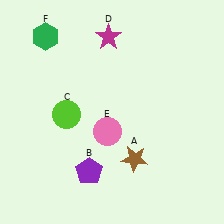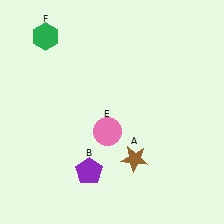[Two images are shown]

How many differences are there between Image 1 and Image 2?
There are 2 differences between the two images.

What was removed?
The magenta star (D), the lime circle (C) were removed in Image 2.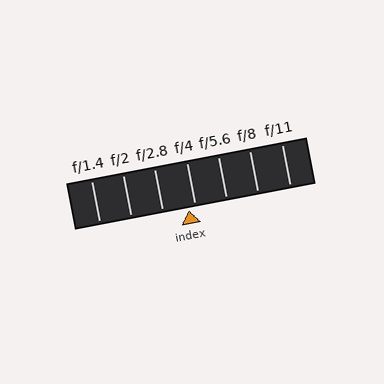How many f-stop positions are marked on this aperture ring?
There are 7 f-stop positions marked.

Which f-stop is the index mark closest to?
The index mark is closest to f/4.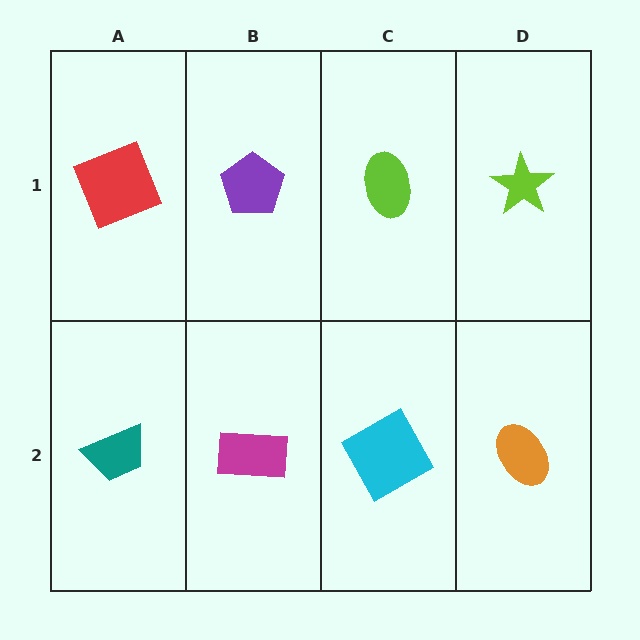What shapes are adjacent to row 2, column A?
A red square (row 1, column A), a magenta rectangle (row 2, column B).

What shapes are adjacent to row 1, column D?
An orange ellipse (row 2, column D), a lime ellipse (row 1, column C).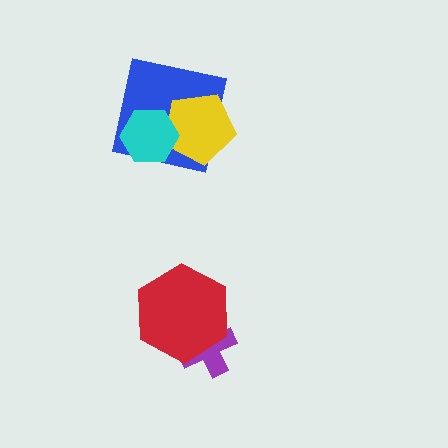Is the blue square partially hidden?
Yes, it is partially covered by another shape.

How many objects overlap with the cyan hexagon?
2 objects overlap with the cyan hexagon.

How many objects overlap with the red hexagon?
1 object overlaps with the red hexagon.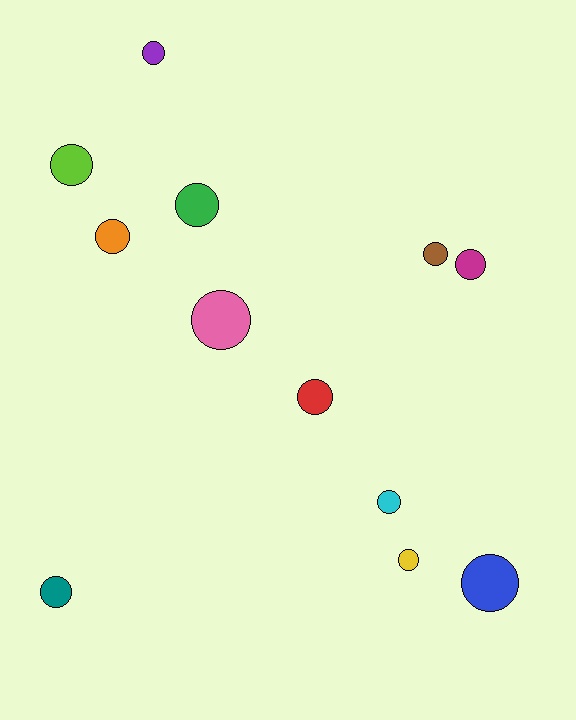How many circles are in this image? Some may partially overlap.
There are 12 circles.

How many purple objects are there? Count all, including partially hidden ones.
There is 1 purple object.